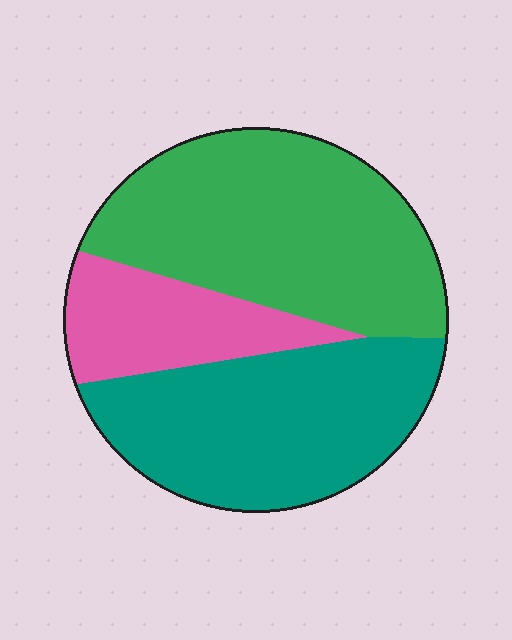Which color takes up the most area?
Green, at roughly 45%.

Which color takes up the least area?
Pink, at roughly 20%.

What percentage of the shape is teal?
Teal covers 38% of the shape.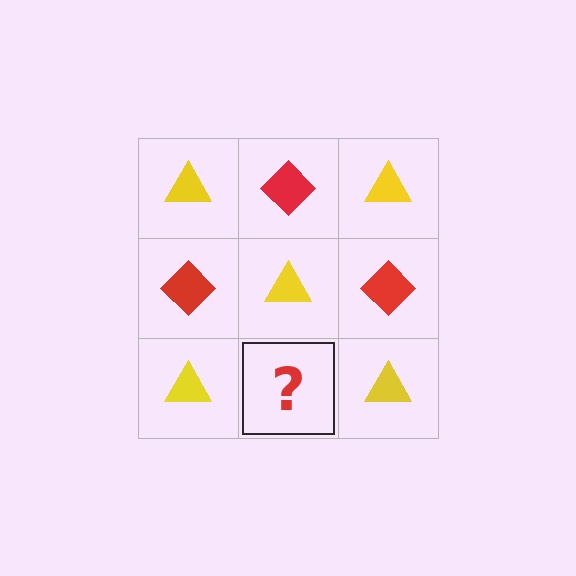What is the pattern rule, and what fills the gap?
The rule is that it alternates yellow triangle and red diamond in a checkerboard pattern. The gap should be filled with a red diamond.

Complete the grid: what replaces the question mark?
The question mark should be replaced with a red diamond.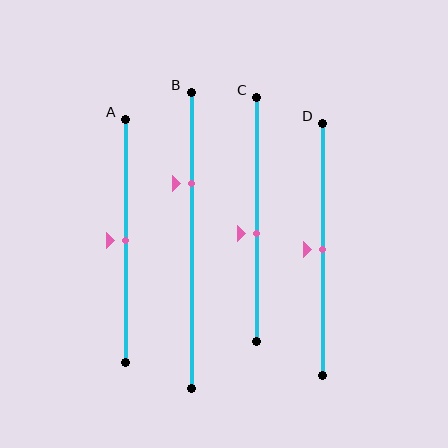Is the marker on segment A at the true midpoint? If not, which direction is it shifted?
Yes, the marker on segment A is at the true midpoint.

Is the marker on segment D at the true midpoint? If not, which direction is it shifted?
Yes, the marker on segment D is at the true midpoint.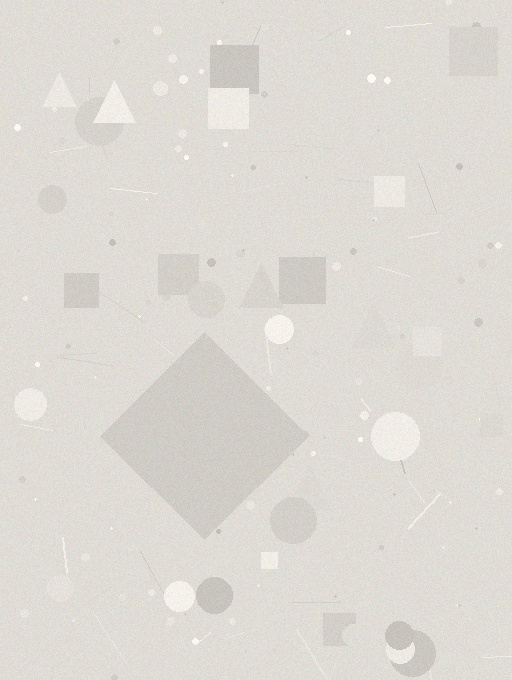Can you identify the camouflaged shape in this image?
The camouflaged shape is a diamond.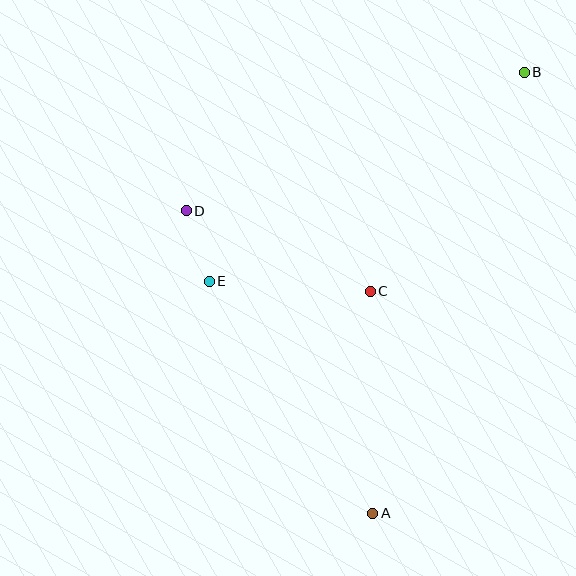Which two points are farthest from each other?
Points A and B are farthest from each other.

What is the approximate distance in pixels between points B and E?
The distance between B and E is approximately 378 pixels.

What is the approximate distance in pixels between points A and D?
The distance between A and D is approximately 355 pixels.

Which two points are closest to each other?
Points D and E are closest to each other.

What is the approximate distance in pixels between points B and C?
The distance between B and C is approximately 267 pixels.